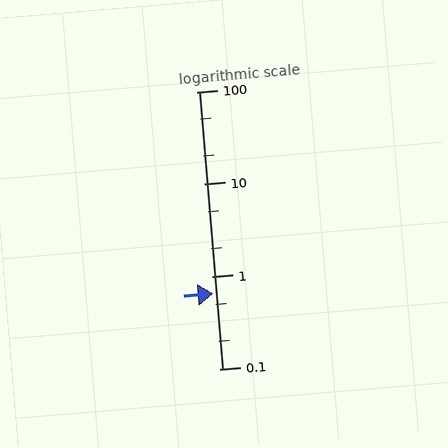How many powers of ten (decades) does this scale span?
The scale spans 3 decades, from 0.1 to 100.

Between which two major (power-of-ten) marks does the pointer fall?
The pointer is between 0.1 and 1.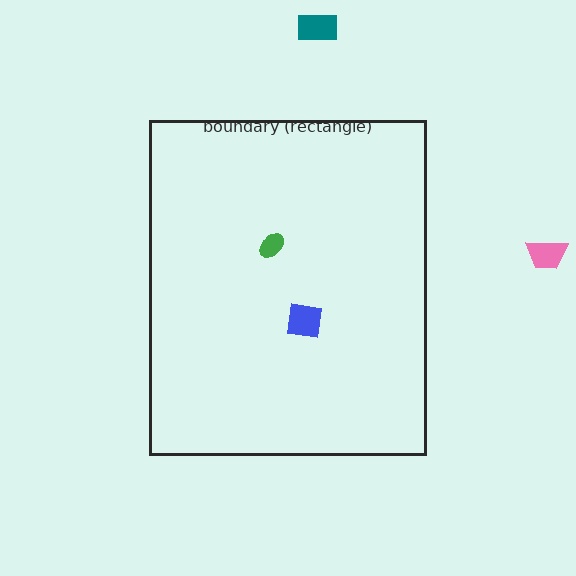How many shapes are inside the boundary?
2 inside, 2 outside.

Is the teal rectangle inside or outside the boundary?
Outside.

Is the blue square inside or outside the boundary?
Inside.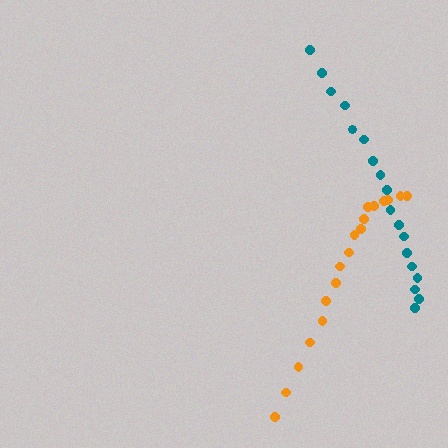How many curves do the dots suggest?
There are 2 distinct paths.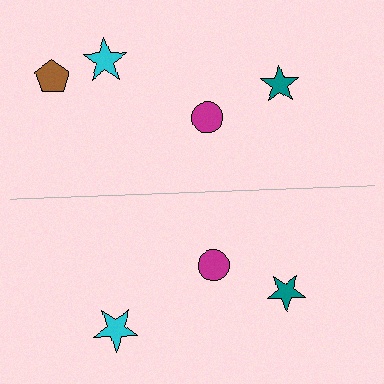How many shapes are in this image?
There are 7 shapes in this image.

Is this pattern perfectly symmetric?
No, the pattern is not perfectly symmetric. A brown pentagon is missing from the bottom side.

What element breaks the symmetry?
A brown pentagon is missing from the bottom side.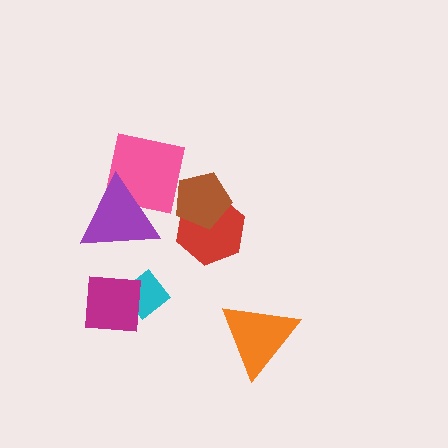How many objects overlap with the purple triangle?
1 object overlaps with the purple triangle.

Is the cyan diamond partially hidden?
Yes, it is partially covered by another shape.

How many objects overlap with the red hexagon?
1 object overlaps with the red hexagon.